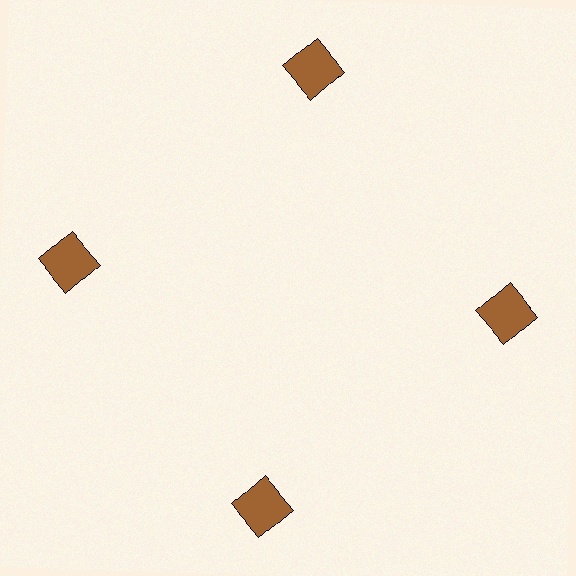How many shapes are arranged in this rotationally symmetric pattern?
There are 4 shapes, arranged in 4 groups of 1.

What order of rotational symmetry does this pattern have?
This pattern has 4-fold rotational symmetry.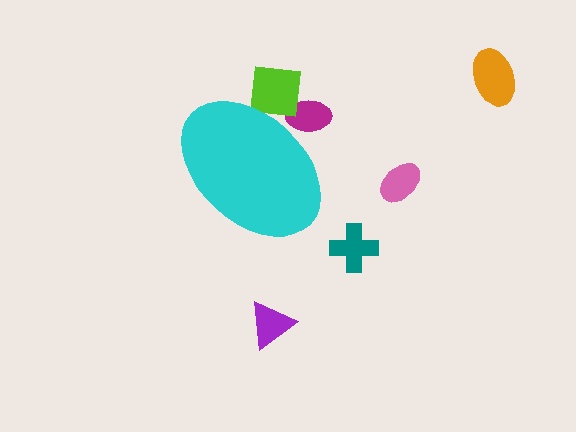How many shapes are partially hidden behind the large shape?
2 shapes are partially hidden.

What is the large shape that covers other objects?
A cyan ellipse.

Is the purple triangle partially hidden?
No, the purple triangle is fully visible.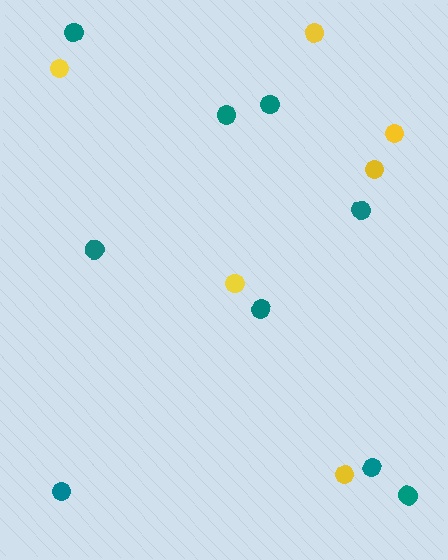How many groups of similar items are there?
There are 2 groups: one group of teal circles (9) and one group of yellow circles (6).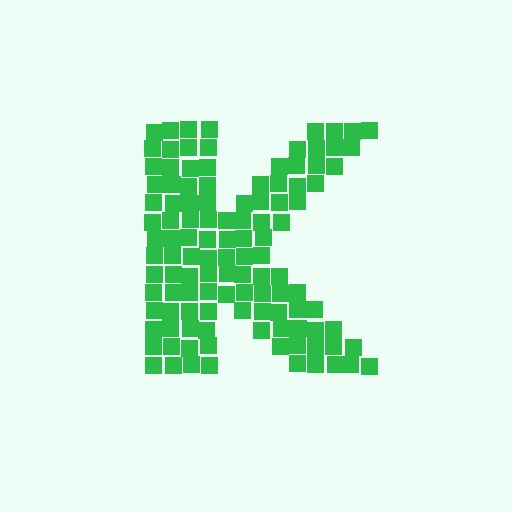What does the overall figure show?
The overall figure shows the letter K.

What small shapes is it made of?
It is made of small squares.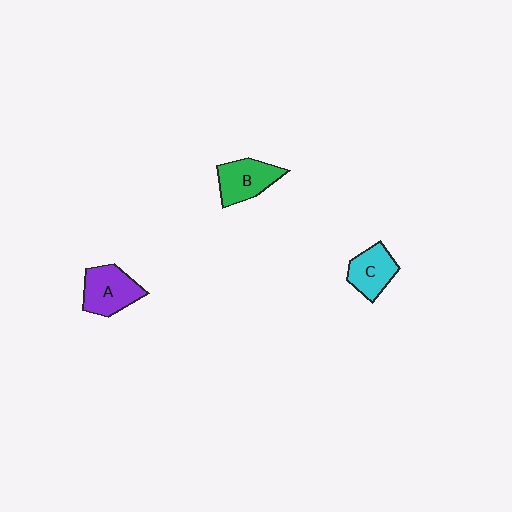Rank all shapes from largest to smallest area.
From largest to smallest: A (purple), B (green), C (cyan).